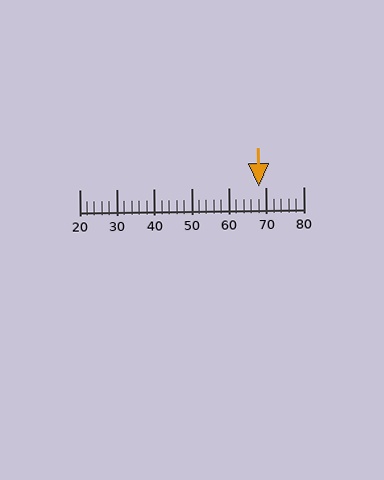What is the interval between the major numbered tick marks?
The major tick marks are spaced 10 units apart.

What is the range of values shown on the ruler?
The ruler shows values from 20 to 80.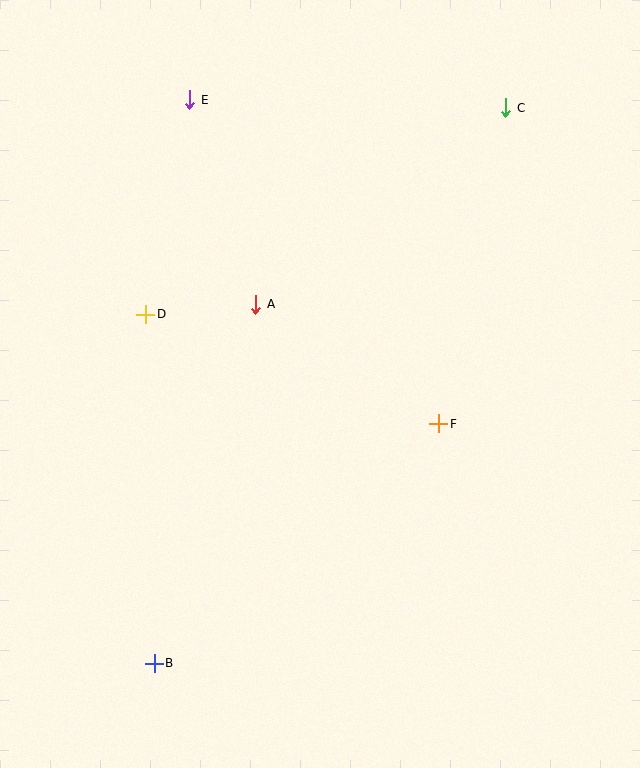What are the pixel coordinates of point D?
Point D is at (146, 314).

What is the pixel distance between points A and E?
The distance between A and E is 215 pixels.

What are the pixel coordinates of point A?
Point A is at (256, 304).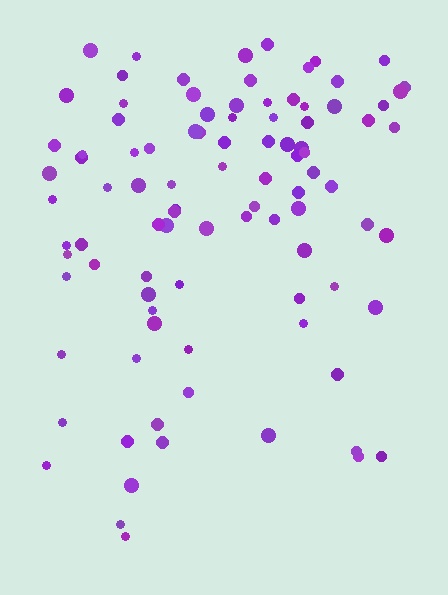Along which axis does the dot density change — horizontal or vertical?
Vertical.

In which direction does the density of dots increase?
From bottom to top, with the top side densest.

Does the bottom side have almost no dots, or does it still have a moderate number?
Still a moderate number, just noticeably fewer than the top.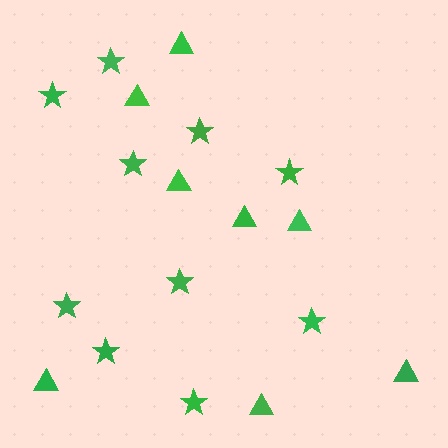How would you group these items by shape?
There are 2 groups: one group of stars (10) and one group of triangles (8).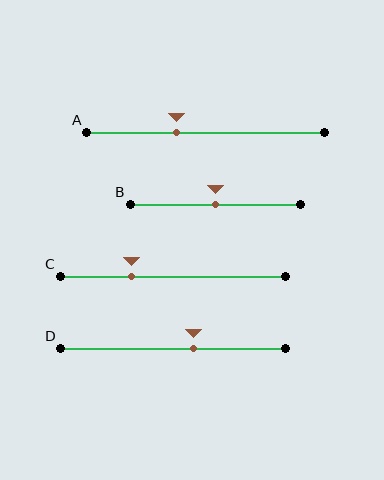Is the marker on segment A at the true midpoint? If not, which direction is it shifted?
No, the marker on segment A is shifted to the left by about 12% of the segment length.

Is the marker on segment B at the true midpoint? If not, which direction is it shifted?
Yes, the marker on segment B is at the true midpoint.